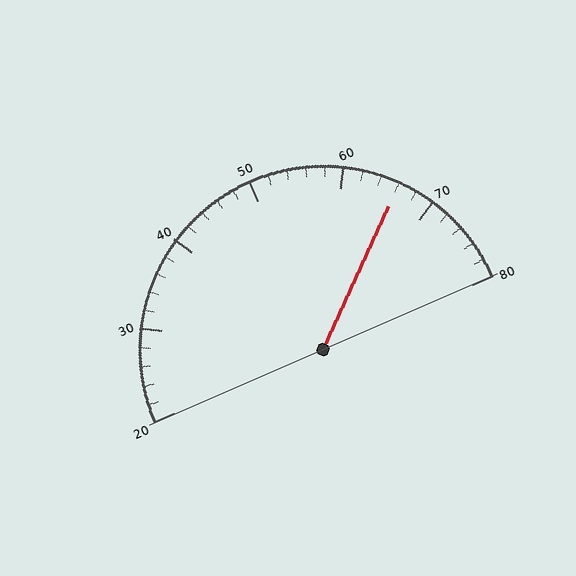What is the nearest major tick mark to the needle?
The nearest major tick mark is 70.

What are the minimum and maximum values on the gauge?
The gauge ranges from 20 to 80.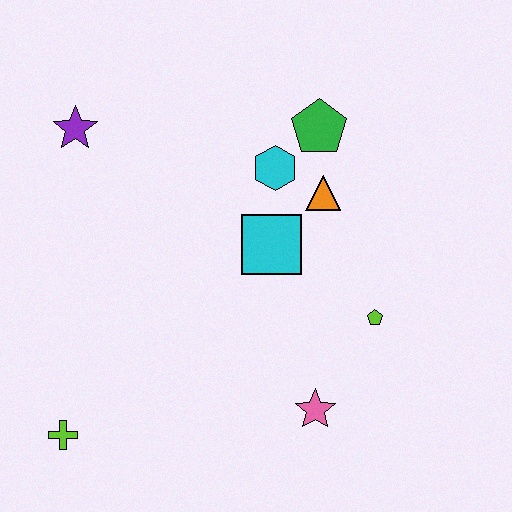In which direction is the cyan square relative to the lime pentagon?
The cyan square is to the left of the lime pentagon.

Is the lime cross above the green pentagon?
No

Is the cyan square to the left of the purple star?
No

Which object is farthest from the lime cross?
The green pentagon is farthest from the lime cross.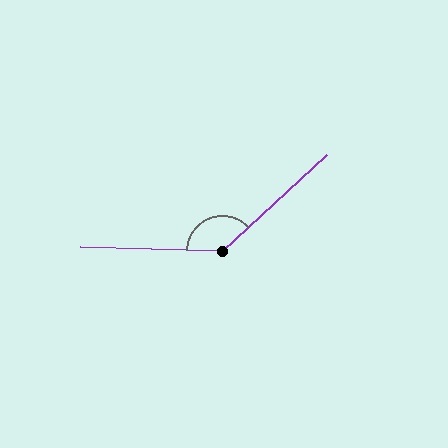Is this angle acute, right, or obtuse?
It is obtuse.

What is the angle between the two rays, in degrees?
Approximately 136 degrees.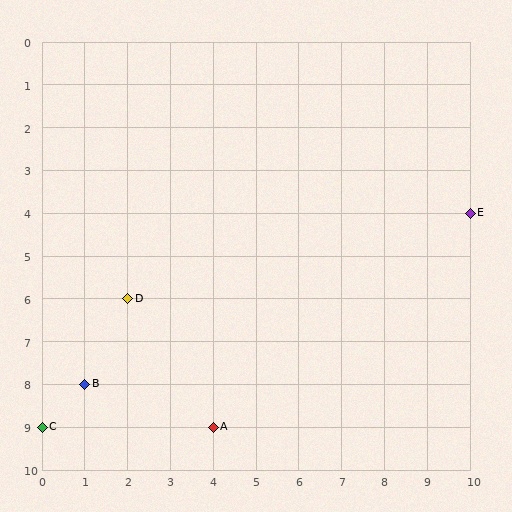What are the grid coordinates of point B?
Point B is at grid coordinates (1, 8).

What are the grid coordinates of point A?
Point A is at grid coordinates (4, 9).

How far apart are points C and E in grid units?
Points C and E are 10 columns and 5 rows apart (about 11.2 grid units diagonally).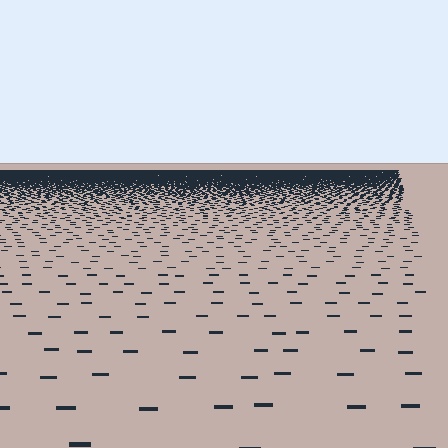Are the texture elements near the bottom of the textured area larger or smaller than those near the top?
Larger. Near the bottom, elements are closer to the viewer and appear at a bigger on-screen size.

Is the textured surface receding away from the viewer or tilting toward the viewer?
The surface is receding away from the viewer. Texture elements get smaller and denser toward the top.